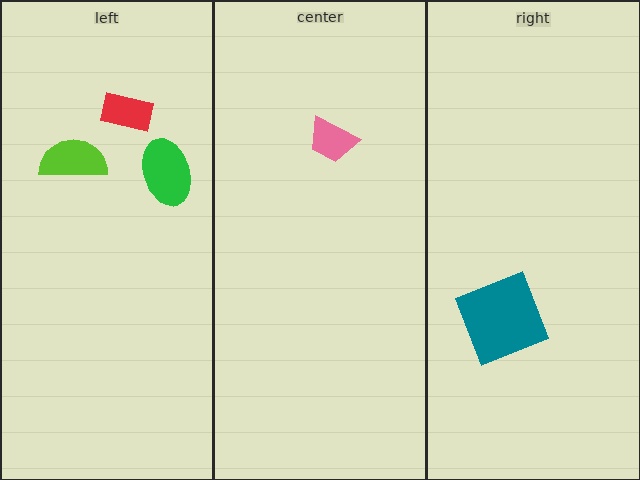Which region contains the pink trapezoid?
The center region.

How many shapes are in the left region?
3.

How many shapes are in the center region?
1.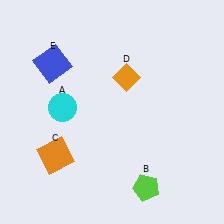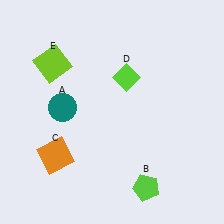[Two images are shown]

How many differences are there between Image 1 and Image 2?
There are 3 differences between the two images.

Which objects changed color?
A changed from cyan to teal. D changed from orange to lime. E changed from blue to lime.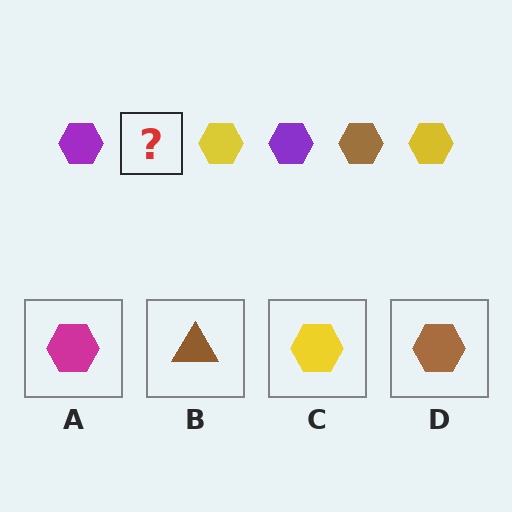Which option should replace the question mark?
Option D.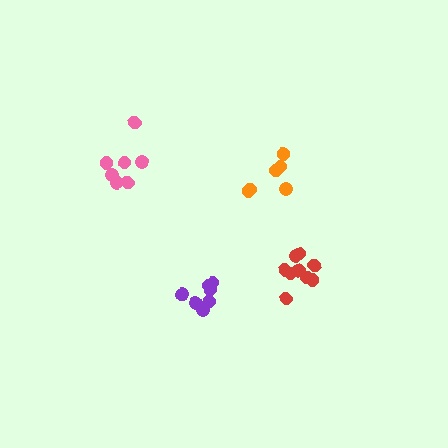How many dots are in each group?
Group 1: 9 dots, Group 2: 6 dots, Group 3: 7 dots, Group 4: 7 dots (29 total).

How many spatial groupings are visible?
There are 4 spatial groupings.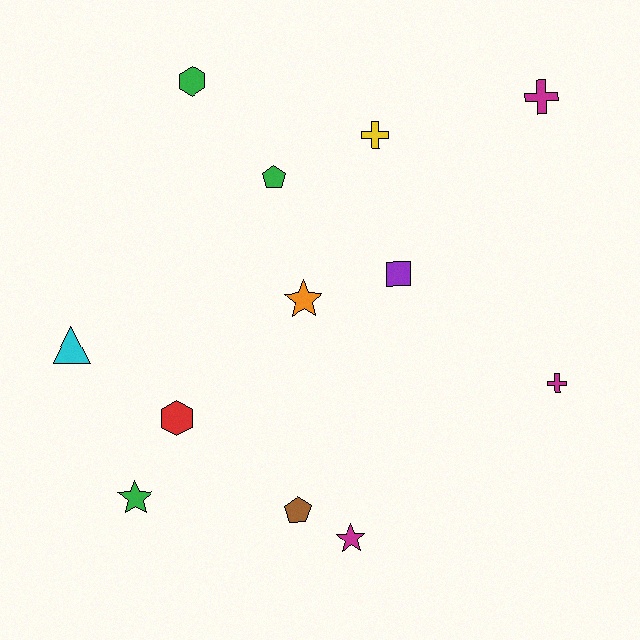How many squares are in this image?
There is 1 square.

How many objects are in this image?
There are 12 objects.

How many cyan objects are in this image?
There is 1 cyan object.